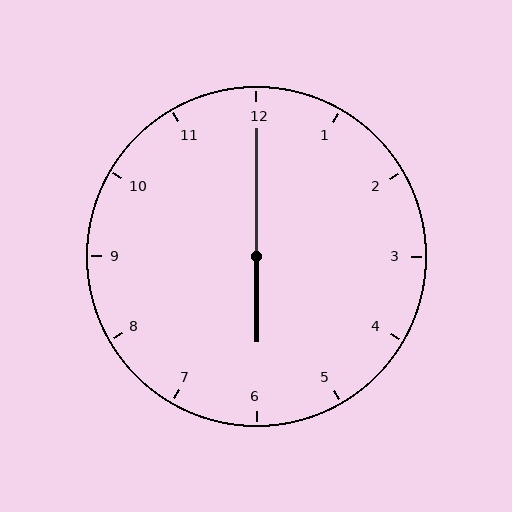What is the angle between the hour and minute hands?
Approximately 180 degrees.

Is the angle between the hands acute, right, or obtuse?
It is obtuse.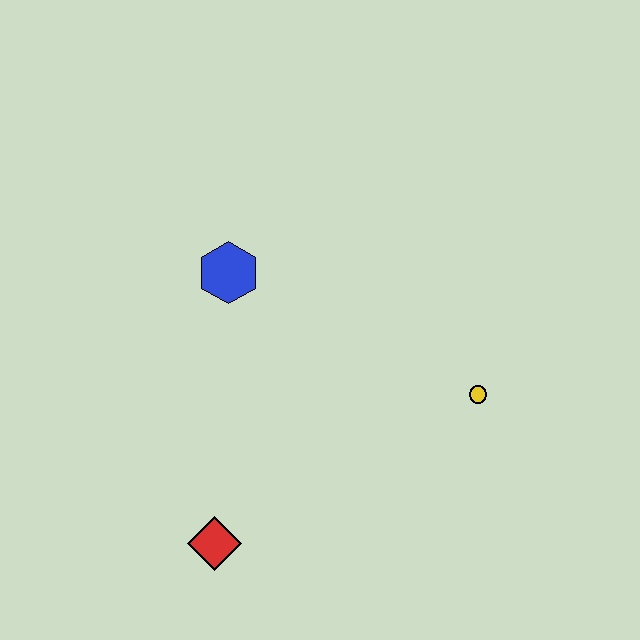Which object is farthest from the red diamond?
The yellow circle is farthest from the red diamond.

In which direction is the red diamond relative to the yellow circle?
The red diamond is to the left of the yellow circle.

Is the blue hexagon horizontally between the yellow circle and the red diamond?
Yes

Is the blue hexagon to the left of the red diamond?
No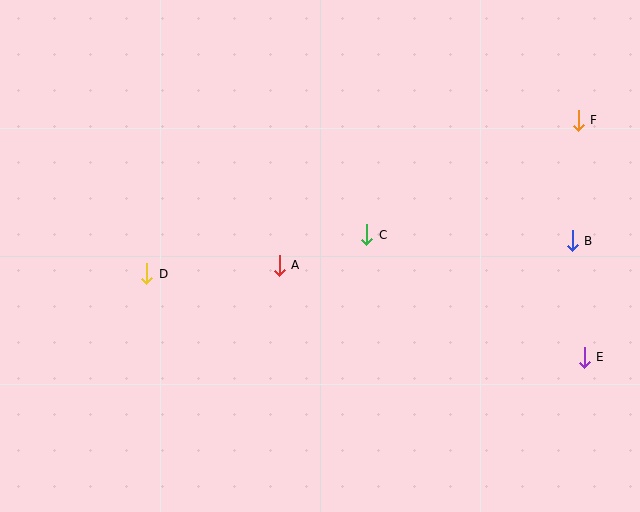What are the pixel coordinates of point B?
Point B is at (572, 241).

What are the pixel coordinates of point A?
Point A is at (279, 265).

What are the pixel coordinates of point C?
Point C is at (367, 235).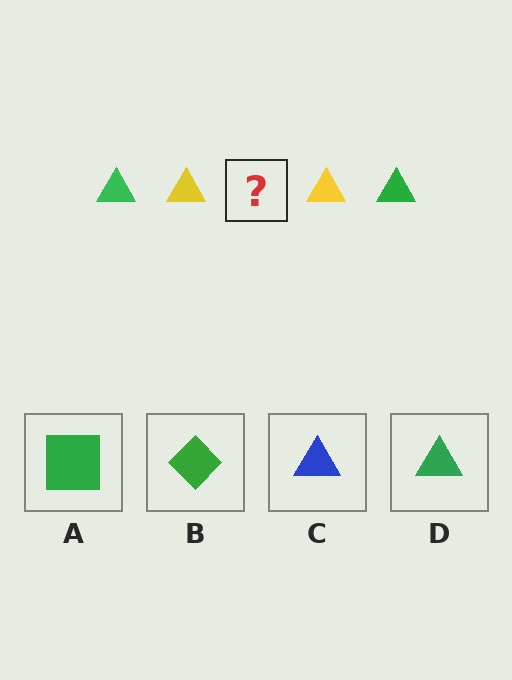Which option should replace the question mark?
Option D.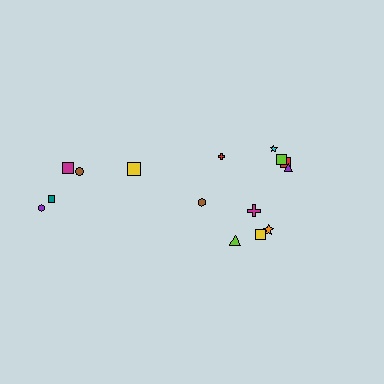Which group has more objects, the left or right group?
The right group.